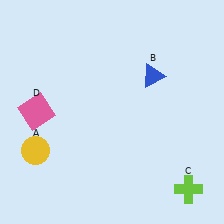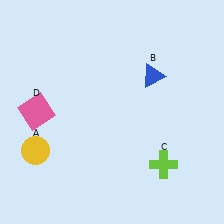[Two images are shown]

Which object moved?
The lime cross (C) moved left.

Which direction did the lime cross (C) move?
The lime cross (C) moved left.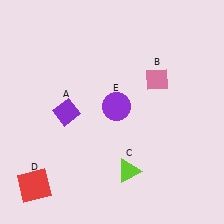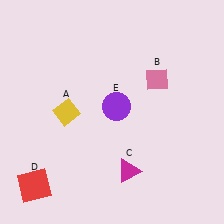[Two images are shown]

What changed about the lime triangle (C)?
In Image 1, C is lime. In Image 2, it changed to magenta.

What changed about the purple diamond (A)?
In Image 1, A is purple. In Image 2, it changed to yellow.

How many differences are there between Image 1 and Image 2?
There are 2 differences between the two images.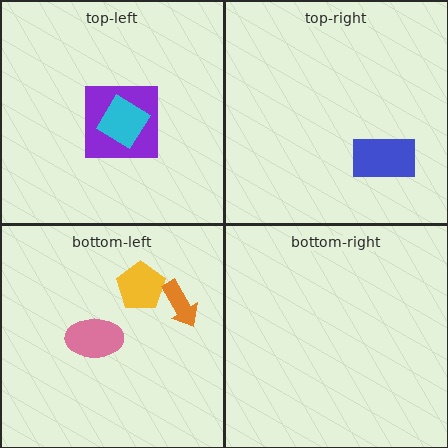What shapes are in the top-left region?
The purple square, the cyan diamond.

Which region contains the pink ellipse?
The bottom-left region.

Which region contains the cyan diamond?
The top-left region.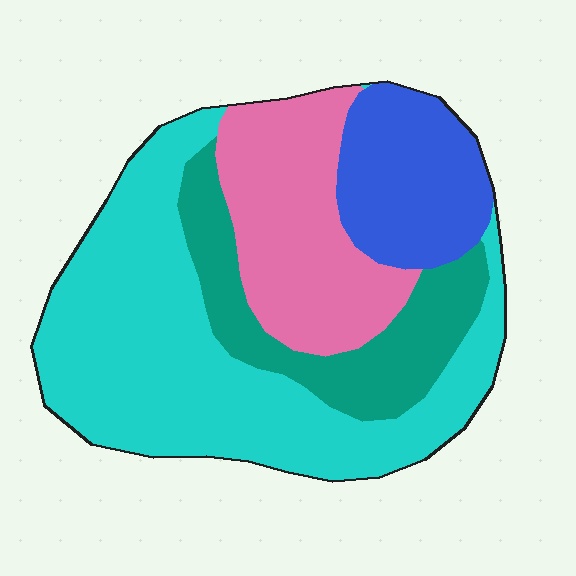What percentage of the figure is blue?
Blue takes up less than a sixth of the figure.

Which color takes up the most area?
Cyan, at roughly 45%.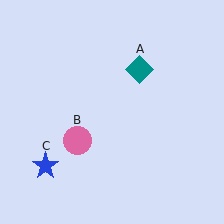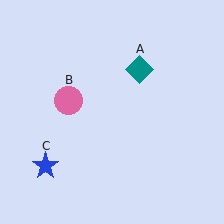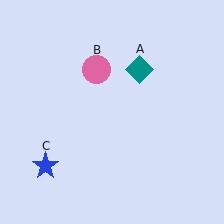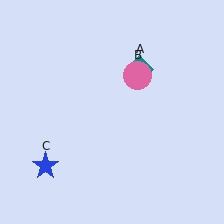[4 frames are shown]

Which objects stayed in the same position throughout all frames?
Teal diamond (object A) and blue star (object C) remained stationary.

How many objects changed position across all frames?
1 object changed position: pink circle (object B).